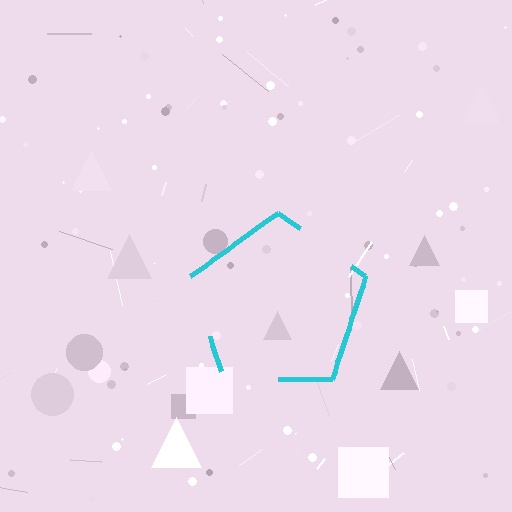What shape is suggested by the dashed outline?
The dashed outline suggests a pentagon.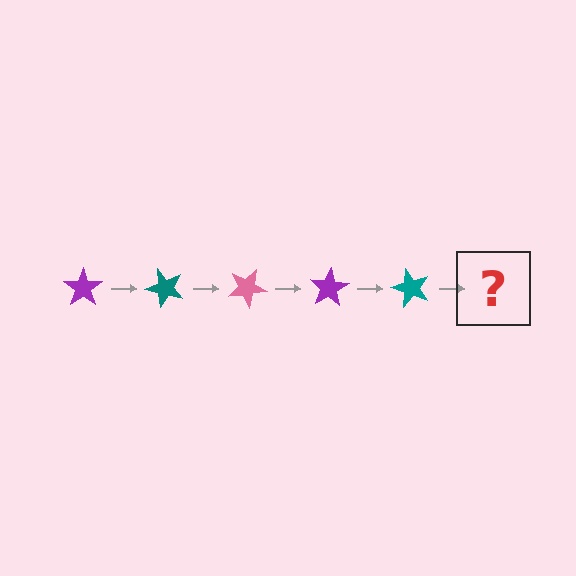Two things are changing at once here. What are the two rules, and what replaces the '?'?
The two rules are that it rotates 50 degrees each step and the color cycles through purple, teal, and pink. The '?' should be a pink star, rotated 250 degrees from the start.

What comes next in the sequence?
The next element should be a pink star, rotated 250 degrees from the start.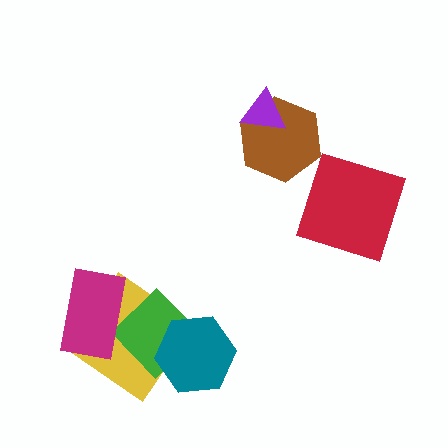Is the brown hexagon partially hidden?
Yes, it is partially covered by another shape.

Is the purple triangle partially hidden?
No, no other shape covers it.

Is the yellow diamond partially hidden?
Yes, it is partially covered by another shape.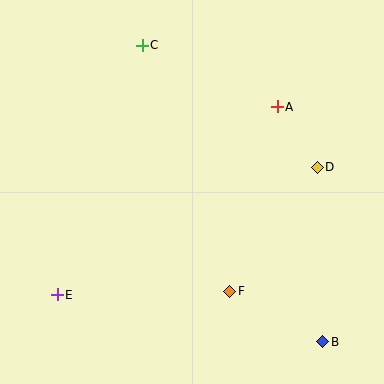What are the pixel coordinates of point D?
Point D is at (317, 167).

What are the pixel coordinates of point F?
Point F is at (230, 291).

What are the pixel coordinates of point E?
Point E is at (57, 295).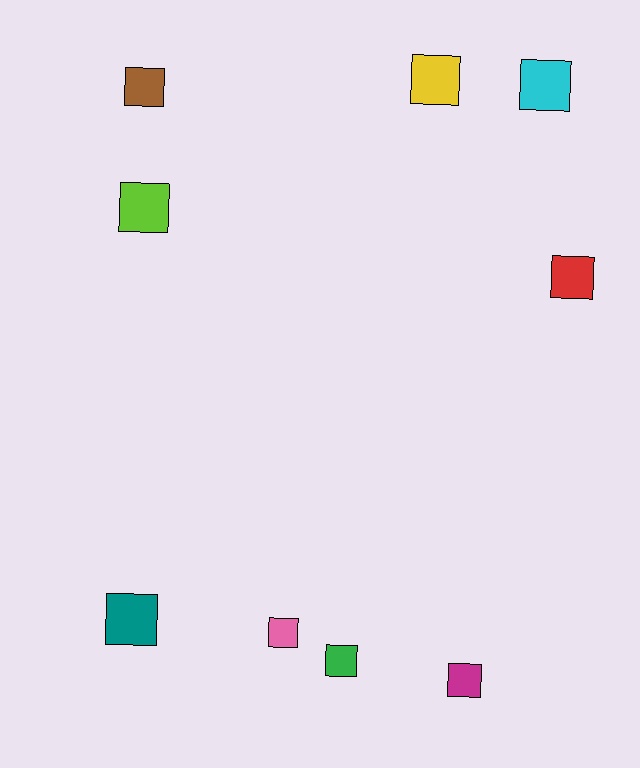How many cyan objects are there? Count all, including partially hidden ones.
There is 1 cyan object.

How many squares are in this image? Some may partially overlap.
There are 9 squares.